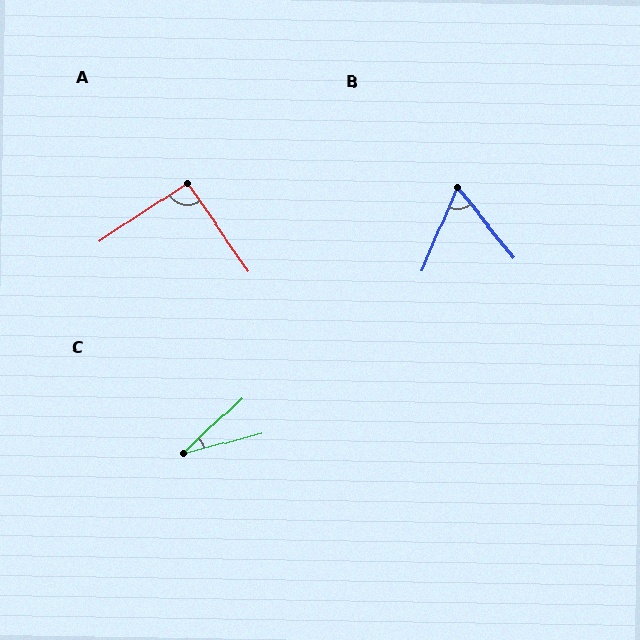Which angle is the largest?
A, at approximately 91 degrees.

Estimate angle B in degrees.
Approximately 63 degrees.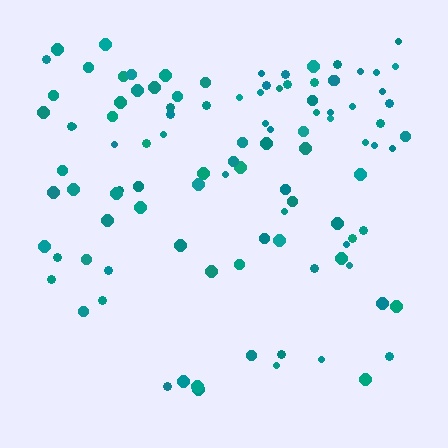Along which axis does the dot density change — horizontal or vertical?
Vertical.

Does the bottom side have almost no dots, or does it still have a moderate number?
Still a moderate number, just noticeably fewer than the top.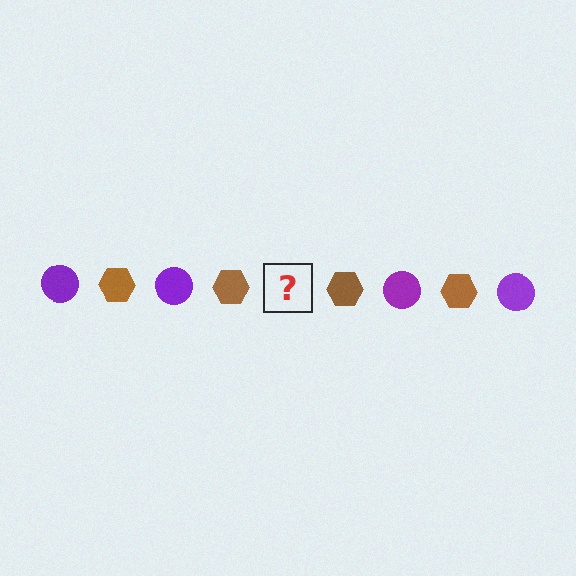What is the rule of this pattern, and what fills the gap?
The rule is that the pattern alternates between purple circle and brown hexagon. The gap should be filled with a purple circle.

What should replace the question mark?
The question mark should be replaced with a purple circle.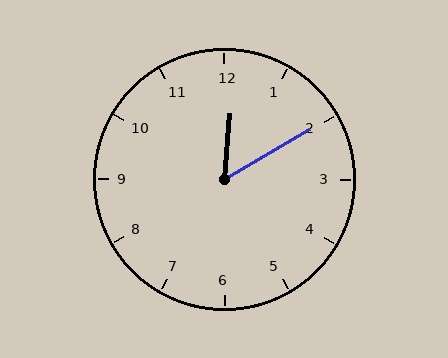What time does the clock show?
12:10.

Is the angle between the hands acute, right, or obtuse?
It is acute.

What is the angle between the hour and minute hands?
Approximately 55 degrees.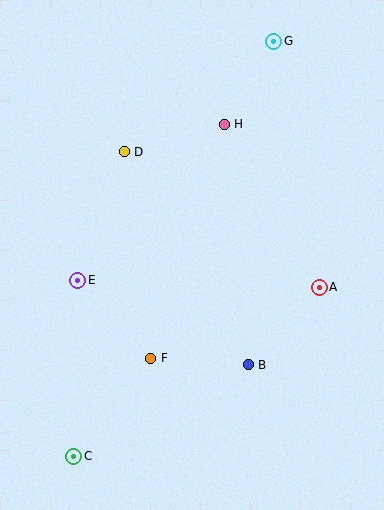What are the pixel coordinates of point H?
Point H is at (224, 124).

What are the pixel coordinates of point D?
Point D is at (124, 152).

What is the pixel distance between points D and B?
The distance between D and B is 246 pixels.